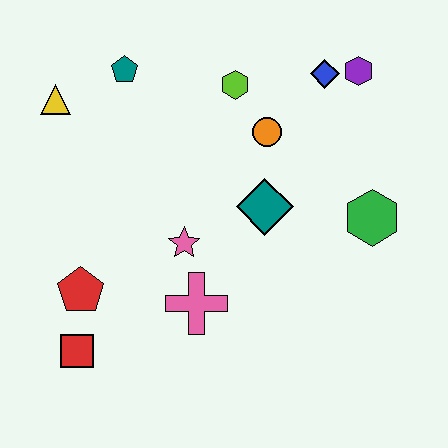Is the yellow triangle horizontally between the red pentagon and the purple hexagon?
No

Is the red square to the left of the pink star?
Yes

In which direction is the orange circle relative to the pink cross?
The orange circle is above the pink cross.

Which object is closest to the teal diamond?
The orange circle is closest to the teal diamond.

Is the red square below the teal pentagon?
Yes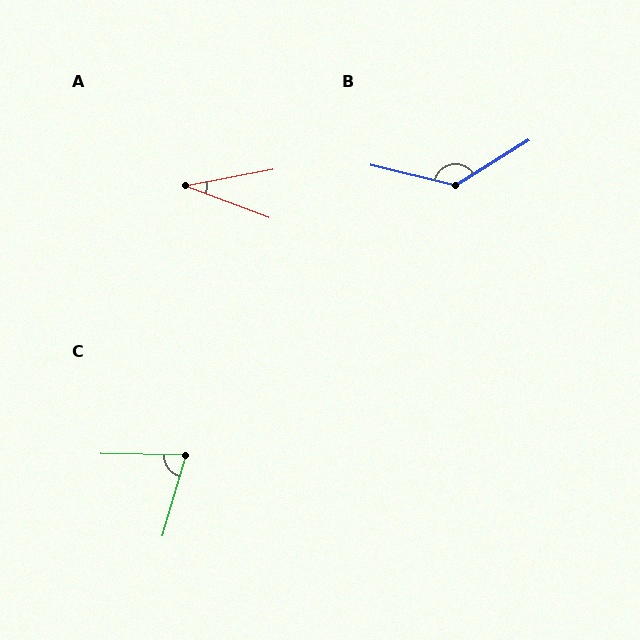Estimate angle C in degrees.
Approximately 75 degrees.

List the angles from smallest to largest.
A (31°), C (75°), B (134°).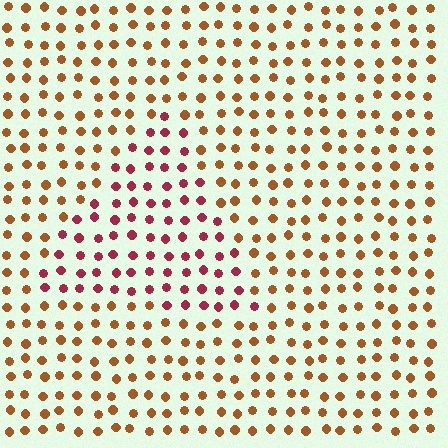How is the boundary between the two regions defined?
The boundary is defined purely by a slight shift in hue (about 42 degrees). Spacing, size, and orientation are identical on both sides.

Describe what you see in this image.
The image is filled with small brown elements in a uniform arrangement. A triangle-shaped region is visible where the elements are tinted to a slightly different hue, forming a subtle color boundary.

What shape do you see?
I see a triangle.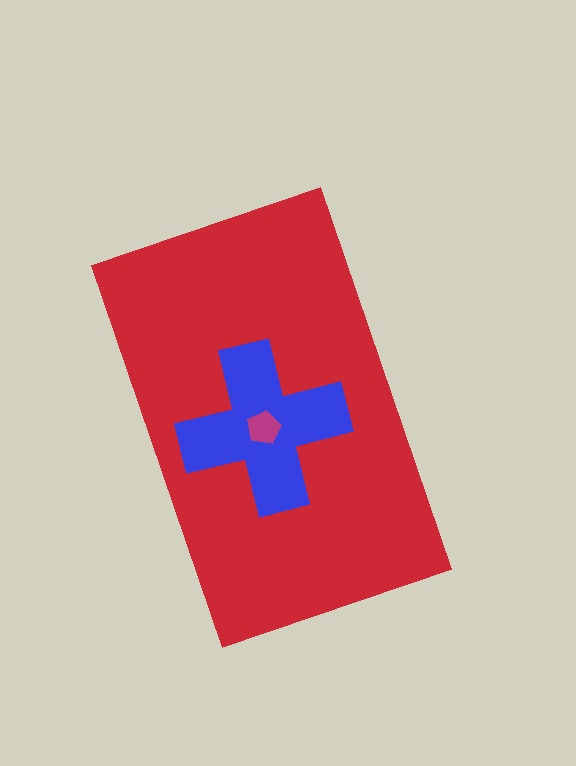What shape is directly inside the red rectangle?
The blue cross.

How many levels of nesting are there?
3.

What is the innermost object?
The magenta pentagon.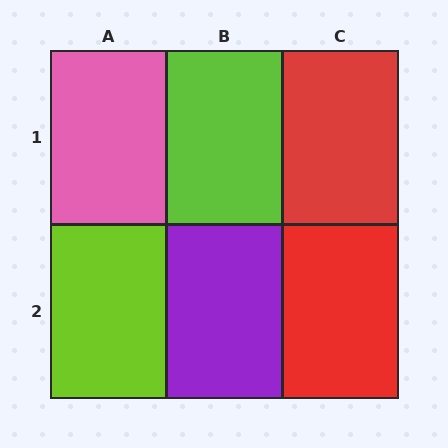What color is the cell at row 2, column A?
Lime.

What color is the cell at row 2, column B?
Purple.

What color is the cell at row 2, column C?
Red.